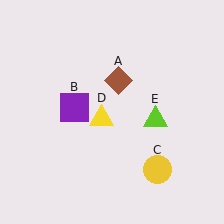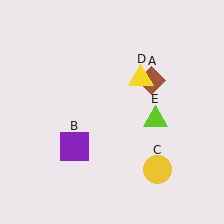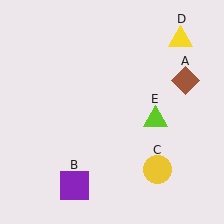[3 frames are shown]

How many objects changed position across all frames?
3 objects changed position: brown diamond (object A), purple square (object B), yellow triangle (object D).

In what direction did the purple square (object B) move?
The purple square (object B) moved down.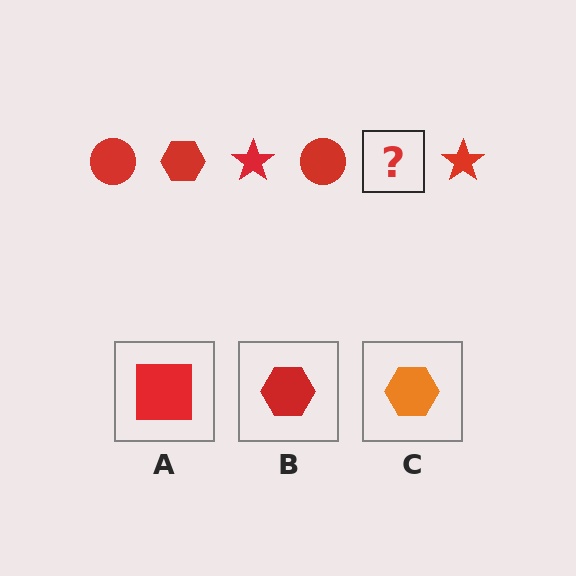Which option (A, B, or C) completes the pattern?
B.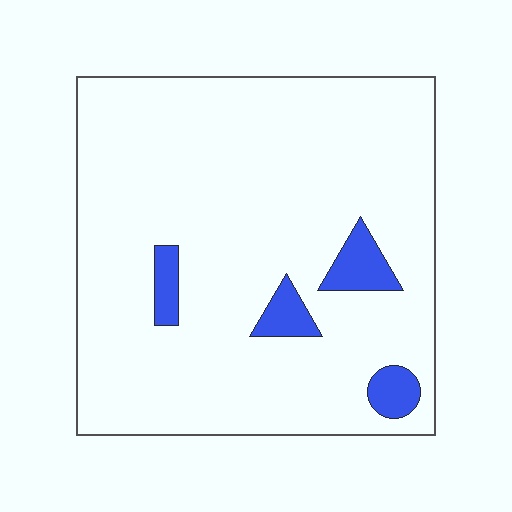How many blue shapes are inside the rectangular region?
4.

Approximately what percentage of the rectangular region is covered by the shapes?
Approximately 10%.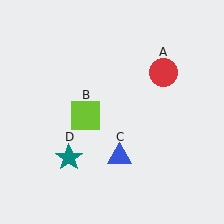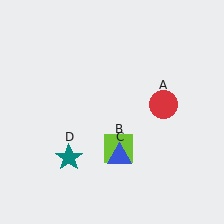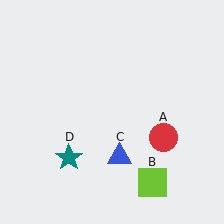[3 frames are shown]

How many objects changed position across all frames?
2 objects changed position: red circle (object A), lime square (object B).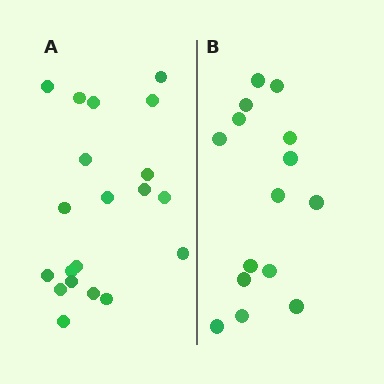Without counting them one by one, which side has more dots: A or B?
Region A (the left region) has more dots.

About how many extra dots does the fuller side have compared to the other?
Region A has about 5 more dots than region B.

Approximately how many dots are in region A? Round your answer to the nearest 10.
About 20 dots.